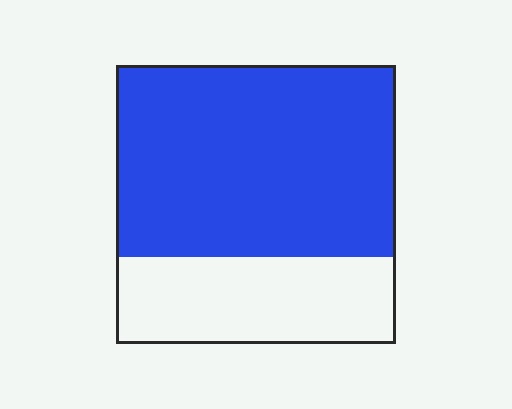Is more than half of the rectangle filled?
Yes.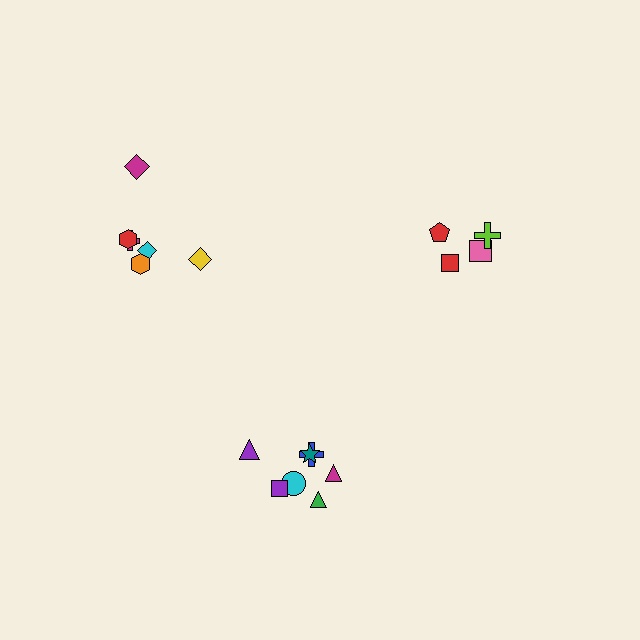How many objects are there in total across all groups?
There are 17 objects.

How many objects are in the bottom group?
There are 7 objects.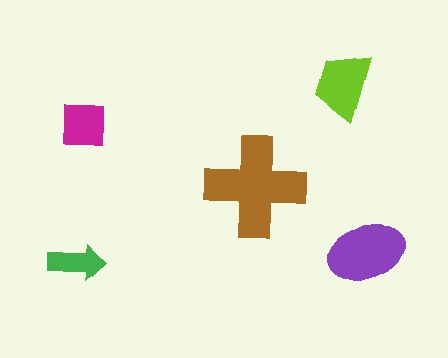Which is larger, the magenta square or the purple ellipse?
The purple ellipse.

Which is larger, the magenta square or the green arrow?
The magenta square.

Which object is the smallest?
The green arrow.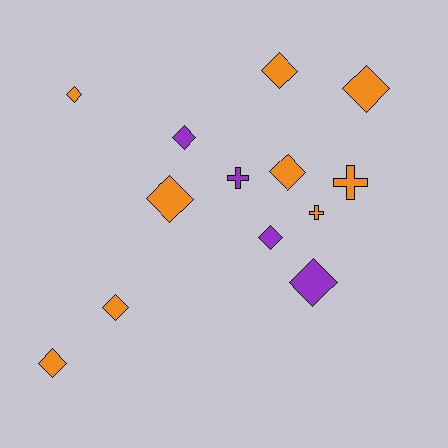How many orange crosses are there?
There are 2 orange crosses.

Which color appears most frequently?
Orange, with 9 objects.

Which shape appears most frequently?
Diamond, with 10 objects.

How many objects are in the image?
There are 13 objects.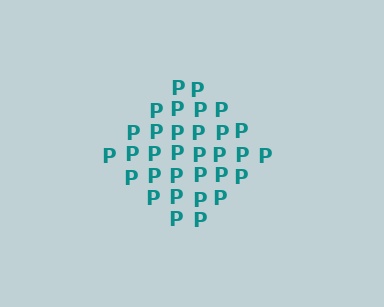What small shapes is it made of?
It is made of small letter P's.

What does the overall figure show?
The overall figure shows a diamond.